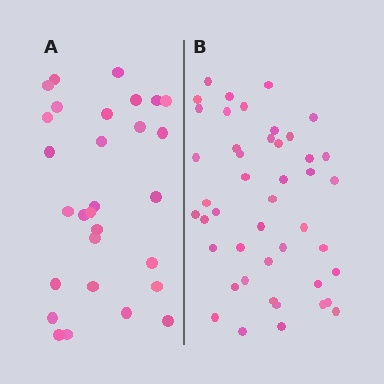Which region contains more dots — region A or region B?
Region B (the right region) has more dots.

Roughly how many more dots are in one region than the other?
Region B has approximately 15 more dots than region A.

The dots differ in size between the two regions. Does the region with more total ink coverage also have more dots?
No. Region A has more total ink coverage because its dots are larger, but region B actually contains more individual dots. Total area can be misleading — the number of items is what matters here.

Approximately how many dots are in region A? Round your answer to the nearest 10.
About 30 dots. (The exact count is 29, which rounds to 30.)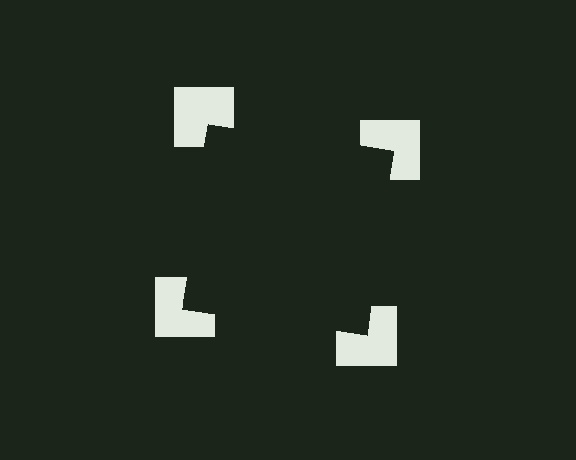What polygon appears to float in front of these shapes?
An illusory square — its edges are inferred from the aligned wedge cuts in the notched squares, not physically drawn.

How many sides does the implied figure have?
4 sides.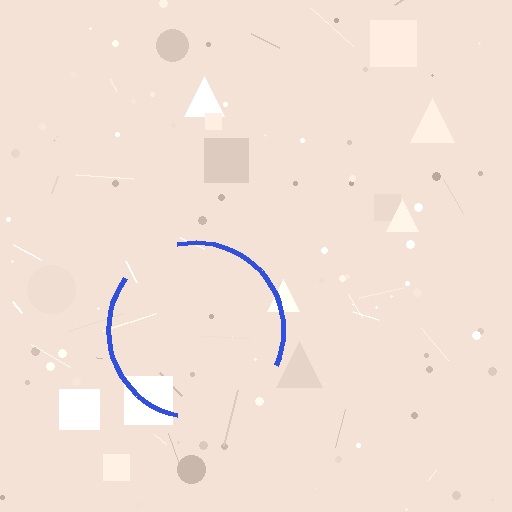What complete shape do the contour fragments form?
The contour fragments form a circle.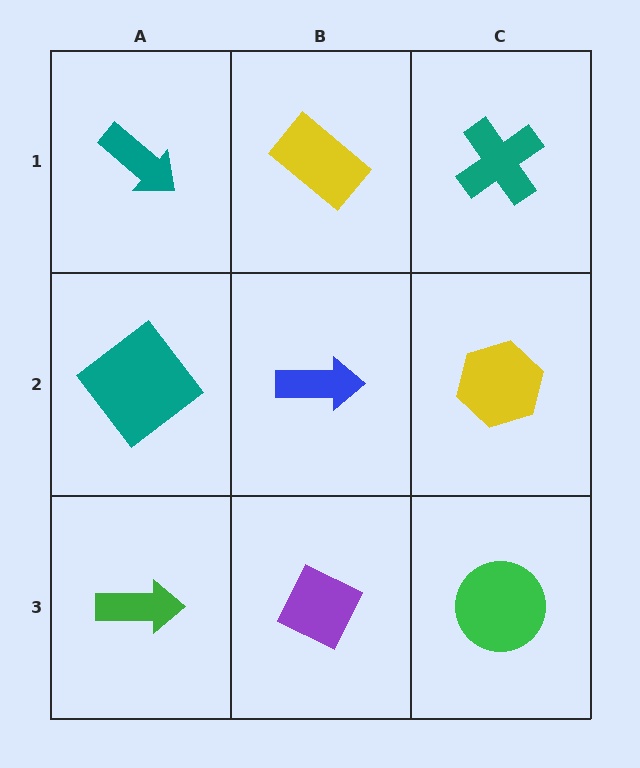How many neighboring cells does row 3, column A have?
2.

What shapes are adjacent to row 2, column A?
A teal arrow (row 1, column A), a green arrow (row 3, column A), a blue arrow (row 2, column B).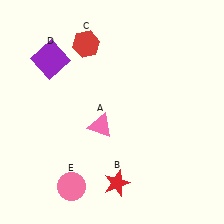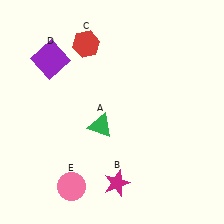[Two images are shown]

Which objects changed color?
A changed from pink to green. B changed from red to magenta.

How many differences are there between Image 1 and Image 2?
There are 2 differences between the two images.